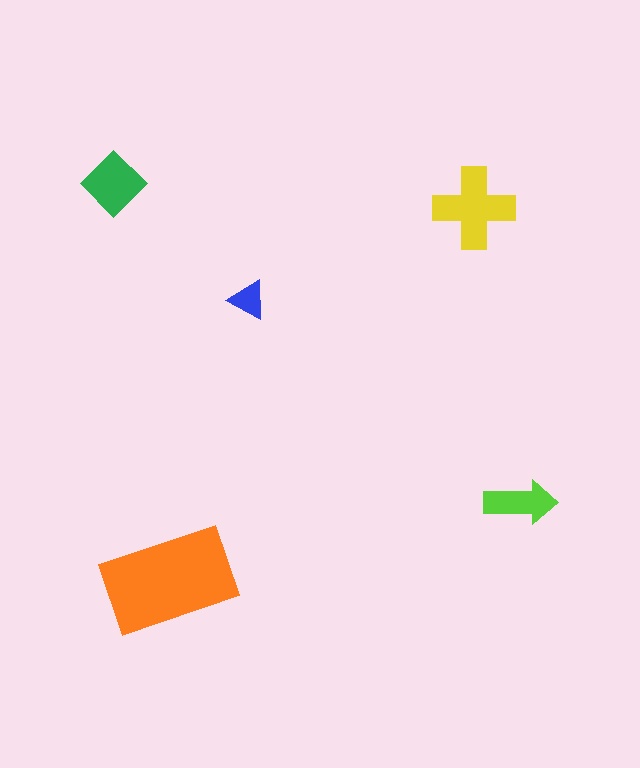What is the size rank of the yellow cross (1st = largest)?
2nd.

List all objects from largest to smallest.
The orange rectangle, the yellow cross, the green diamond, the lime arrow, the blue triangle.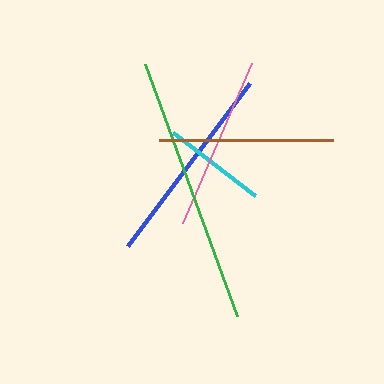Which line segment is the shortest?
The cyan line is the shortest at approximately 102 pixels.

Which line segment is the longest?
The green line is the longest at approximately 269 pixels.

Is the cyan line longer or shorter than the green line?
The green line is longer than the cyan line.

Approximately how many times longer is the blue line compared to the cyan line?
The blue line is approximately 2.0 times the length of the cyan line.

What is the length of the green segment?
The green segment is approximately 269 pixels long.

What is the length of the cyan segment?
The cyan segment is approximately 102 pixels long.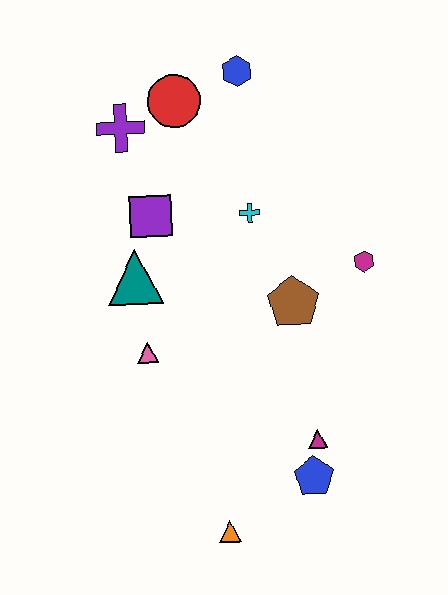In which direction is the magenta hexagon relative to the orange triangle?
The magenta hexagon is above the orange triangle.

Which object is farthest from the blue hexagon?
The orange triangle is farthest from the blue hexagon.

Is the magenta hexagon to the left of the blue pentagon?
No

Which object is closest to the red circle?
The purple cross is closest to the red circle.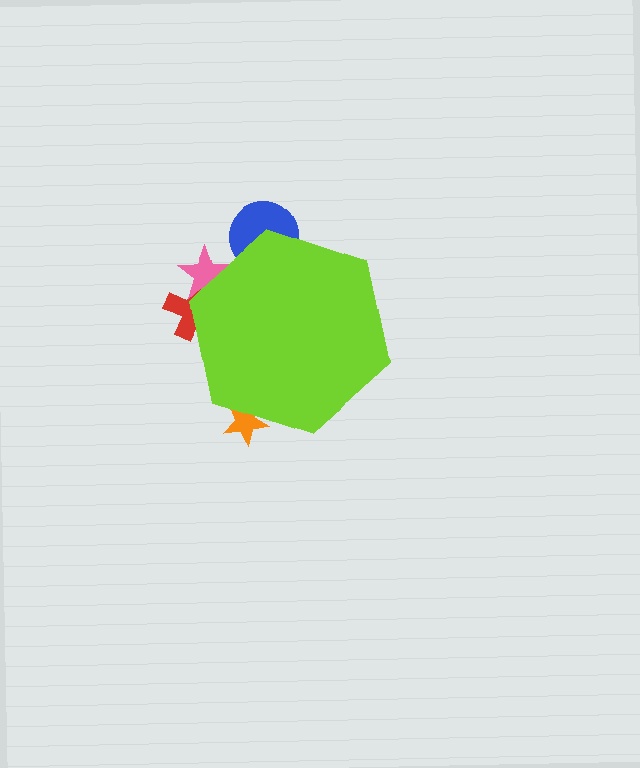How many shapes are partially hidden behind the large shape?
4 shapes are partially hidden.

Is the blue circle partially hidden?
Yes, the blue circle is partially hidden behind the lime hexagon.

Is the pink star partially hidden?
Yes, the pink star is partially hidden behind the lime hexagon.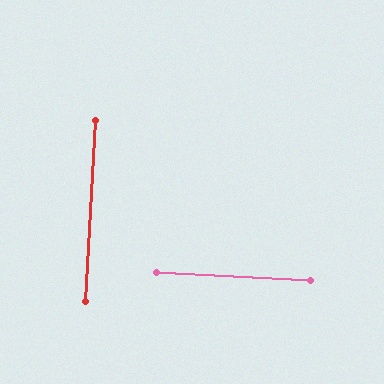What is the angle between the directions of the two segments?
Approximately 90 degrees.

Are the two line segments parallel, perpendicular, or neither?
Perpendicular — they meet at approximately 90°.